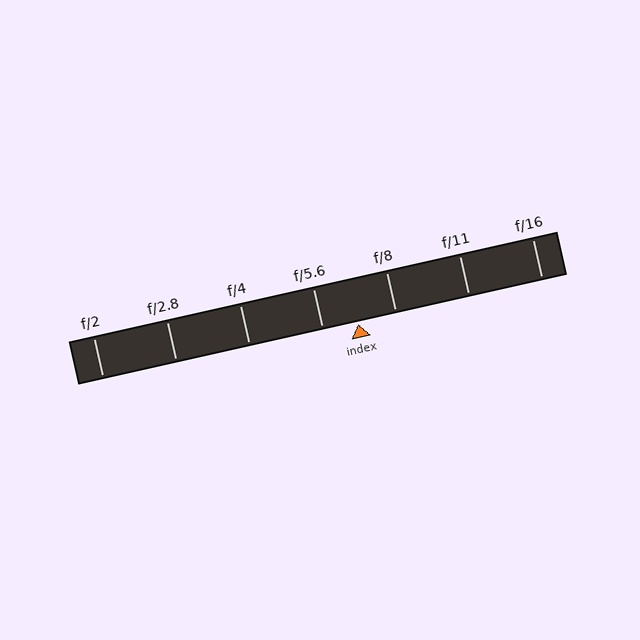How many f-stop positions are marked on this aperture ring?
There are 7 f-stop positions marked.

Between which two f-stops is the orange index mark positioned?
The index mark is between f/5.6 and f/8.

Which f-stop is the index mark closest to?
The index mark is closest to f/5.6.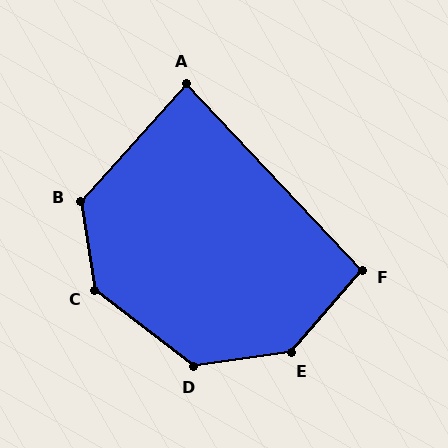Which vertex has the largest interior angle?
E, at approximately 138 degrees.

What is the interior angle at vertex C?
Approximately 137 degrees (obtuse).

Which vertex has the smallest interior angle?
A, at approximately 85 degrees.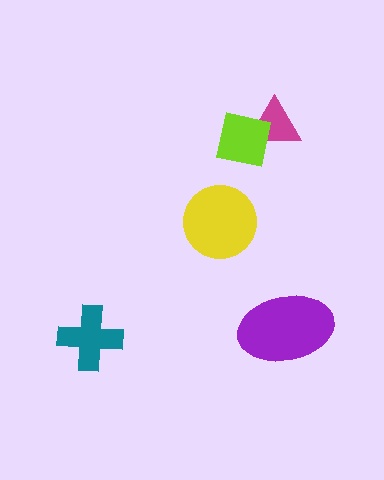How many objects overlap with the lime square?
1 object overlaps with the lime square.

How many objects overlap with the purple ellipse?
0 objects overlap with the purple ellipse.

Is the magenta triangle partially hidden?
Yes, it is partially covered by another shape.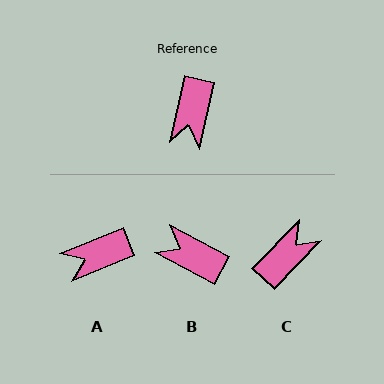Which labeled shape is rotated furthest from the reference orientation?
C, about 149 degrees away.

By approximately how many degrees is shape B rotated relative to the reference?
Approximately 105 degrees clockwise.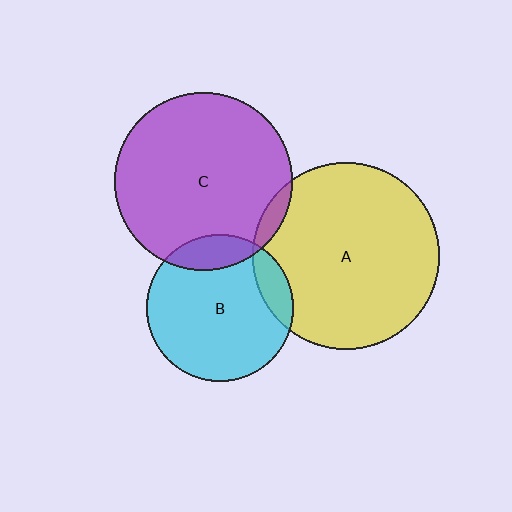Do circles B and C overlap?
Yes.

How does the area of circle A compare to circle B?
Approximately 1.6 times.